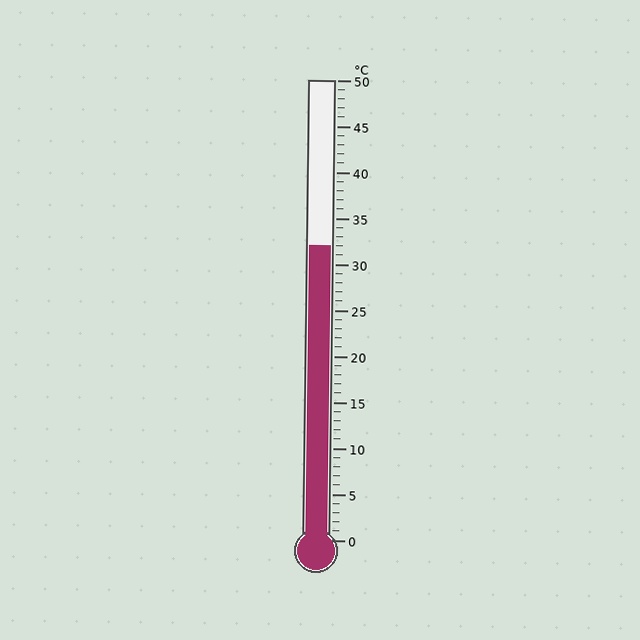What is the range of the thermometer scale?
The thermometer scale ranges from 0°C to 50°C.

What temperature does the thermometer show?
The thermometer shows approximately 32°C.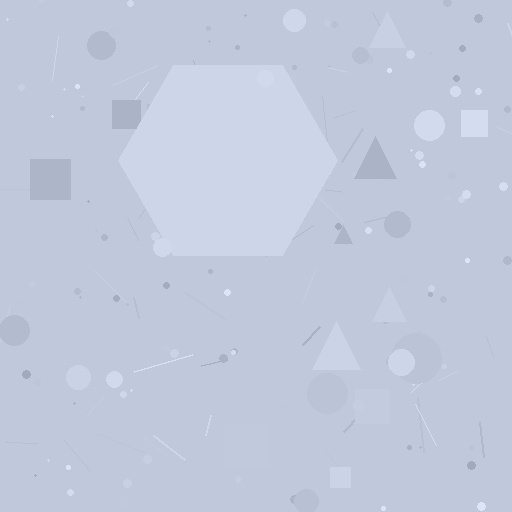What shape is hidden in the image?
A hexagon is hidden in the image.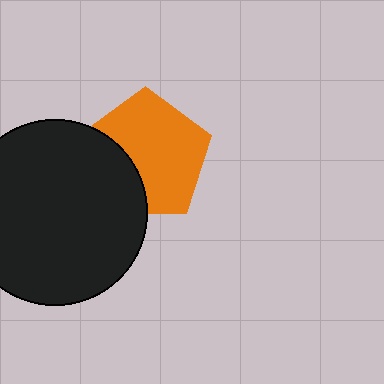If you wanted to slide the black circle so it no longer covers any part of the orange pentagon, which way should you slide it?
Slide it left — that is the most direct way to separate the two shapes.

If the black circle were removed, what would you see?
You would see the complete orange pentagon.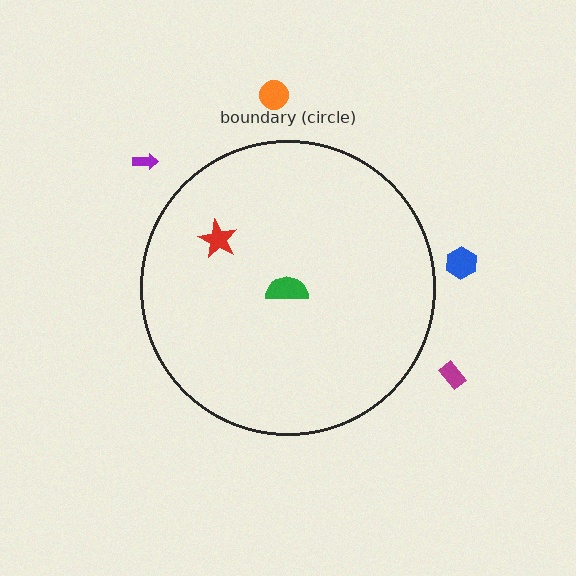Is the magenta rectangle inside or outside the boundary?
Outside.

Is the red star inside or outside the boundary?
Inside.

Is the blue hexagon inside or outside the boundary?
Outside.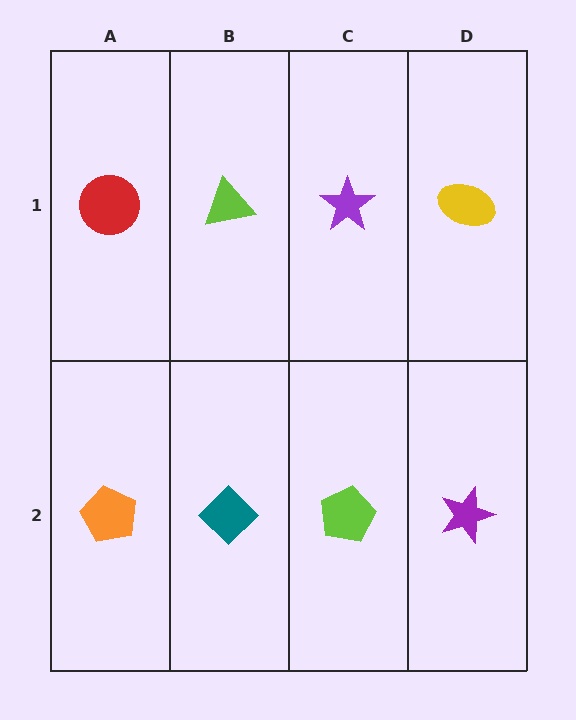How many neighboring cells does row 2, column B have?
3.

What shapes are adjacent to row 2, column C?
A purple star (row 1, column C), a teal diamond (row 2, column B), a purple star (row 2, column D).